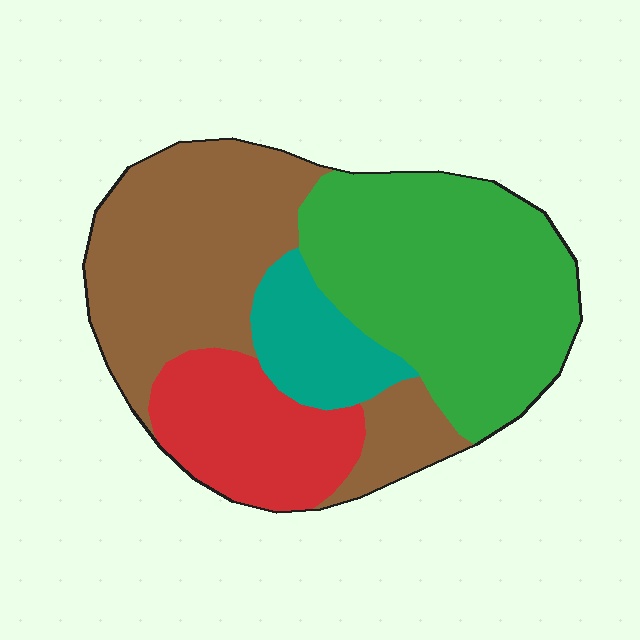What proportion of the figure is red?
Red covers about 15% of the figure.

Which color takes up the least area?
Teal, at roughly 10%.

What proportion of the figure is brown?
Brown covers around 35% of the figure.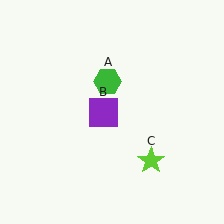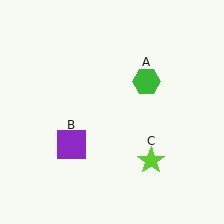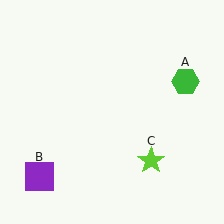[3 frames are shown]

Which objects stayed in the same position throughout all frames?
Lime star (object C) remained stationary.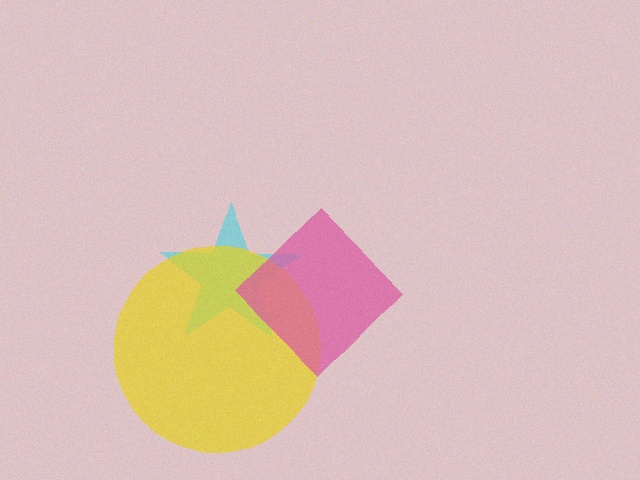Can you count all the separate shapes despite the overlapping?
Yes, there are 3 separate shapes.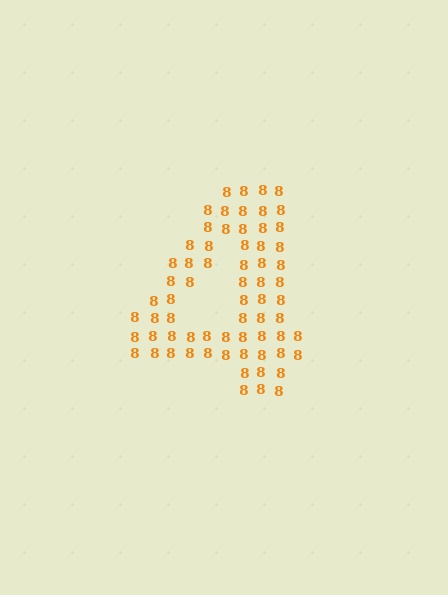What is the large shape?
The large shape is the digit 4.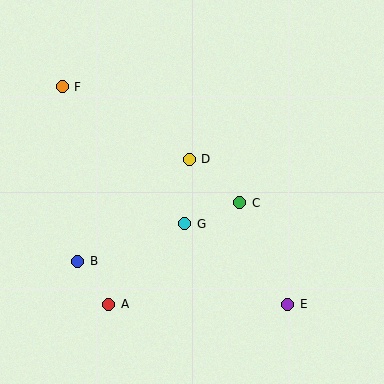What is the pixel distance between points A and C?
The distance between A and C is 166 pixels.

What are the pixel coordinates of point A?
Point A is at (109, 304).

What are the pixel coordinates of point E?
Point E is at (288, 304).